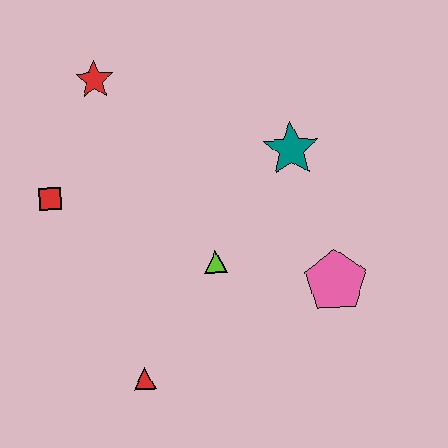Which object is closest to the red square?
The red star is closest to the red square.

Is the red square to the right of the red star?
No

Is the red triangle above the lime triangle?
No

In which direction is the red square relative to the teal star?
The red square is to the left of the teal star.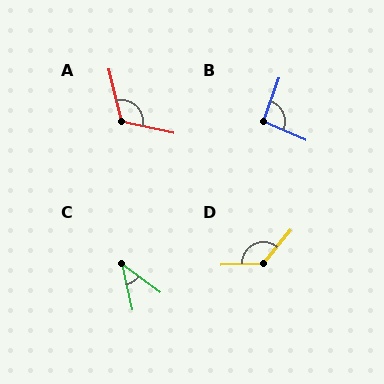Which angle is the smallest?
C, at approximately 41 degrees.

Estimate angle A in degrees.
Approximately 116 degrees.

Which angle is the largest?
D, at approximately 131 degrees.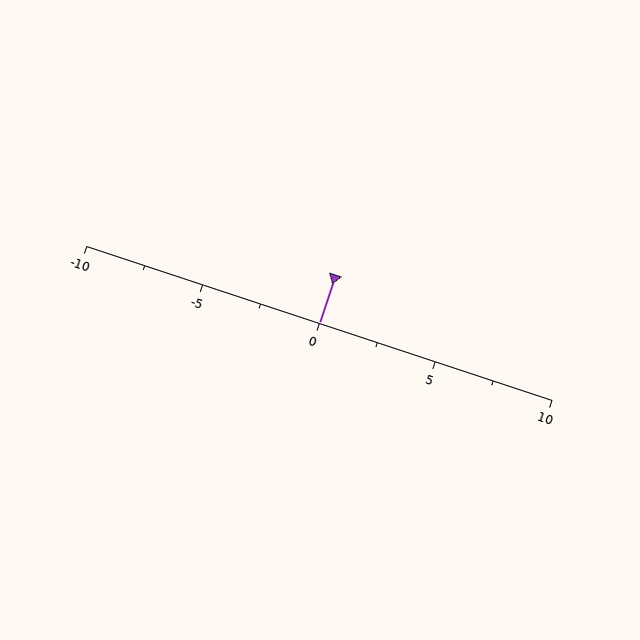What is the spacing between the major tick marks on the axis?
The major ticks are spaced 5 apart.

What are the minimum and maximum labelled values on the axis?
The axis runs from -10 to 10.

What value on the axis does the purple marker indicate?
The marker indicates approximately 0.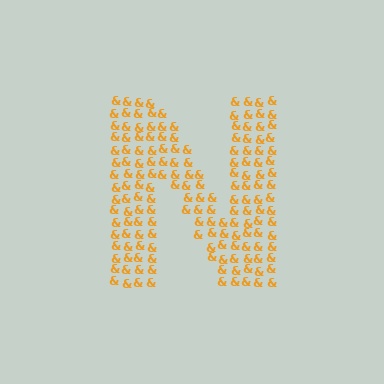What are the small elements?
The small elements are ampersands.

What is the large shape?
The large shape is the letter N.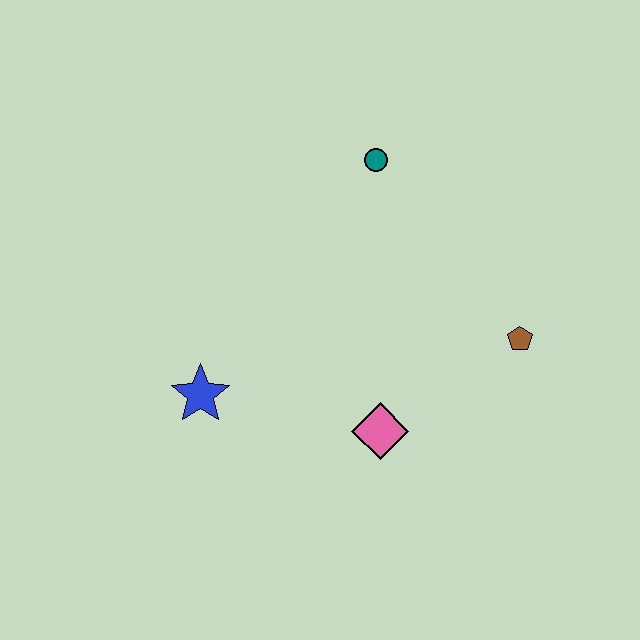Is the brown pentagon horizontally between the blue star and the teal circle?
No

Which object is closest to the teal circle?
The brown pentagon is closest to the teal circle.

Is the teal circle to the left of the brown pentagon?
Yes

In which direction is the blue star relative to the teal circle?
The blue star is below the teal circle.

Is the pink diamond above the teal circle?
No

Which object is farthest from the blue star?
The brown pentagon is farthest from the blue star.